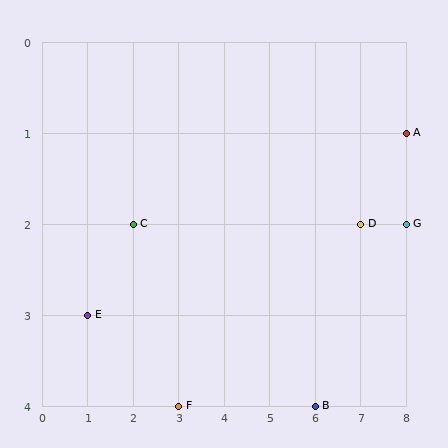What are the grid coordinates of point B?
Point B is at grid coordinates (6, 4).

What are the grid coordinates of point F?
Point F is at grid coordinates (3, 4).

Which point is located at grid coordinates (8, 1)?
Point A is at (8, 1).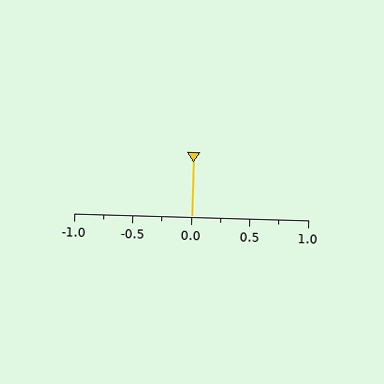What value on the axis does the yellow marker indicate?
The marker indicates approximately 0.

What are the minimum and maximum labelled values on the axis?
The axis runs from -1.0 to 1.0.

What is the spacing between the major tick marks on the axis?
The major ticks are spaced 0.5 apart.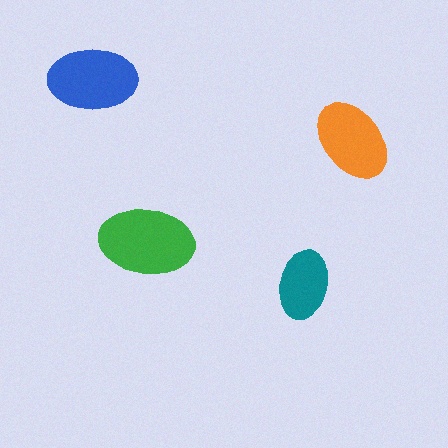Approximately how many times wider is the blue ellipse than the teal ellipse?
About 1.5 times wider.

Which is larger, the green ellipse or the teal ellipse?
The green one.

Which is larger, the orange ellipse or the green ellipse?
The green one.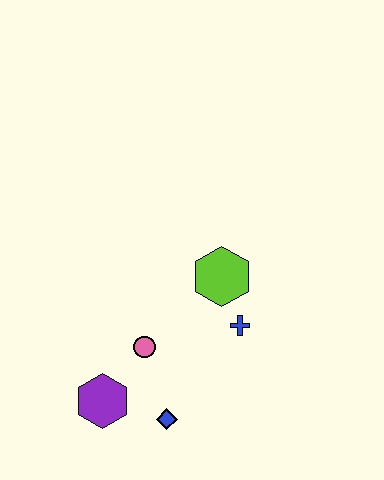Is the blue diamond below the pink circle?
Yes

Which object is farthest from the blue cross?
The purple hexagon is farthest from the blue cross.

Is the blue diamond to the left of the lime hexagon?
Yes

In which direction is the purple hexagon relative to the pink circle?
The purple hexagon is below the pink circle.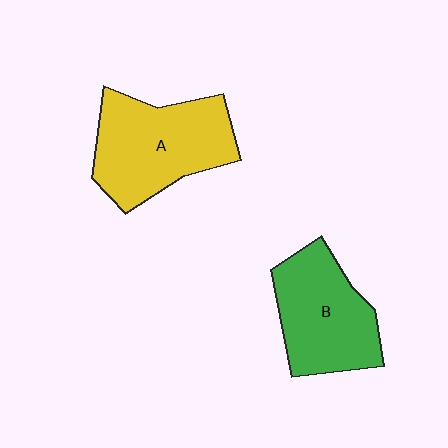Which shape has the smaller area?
Shape B (green).